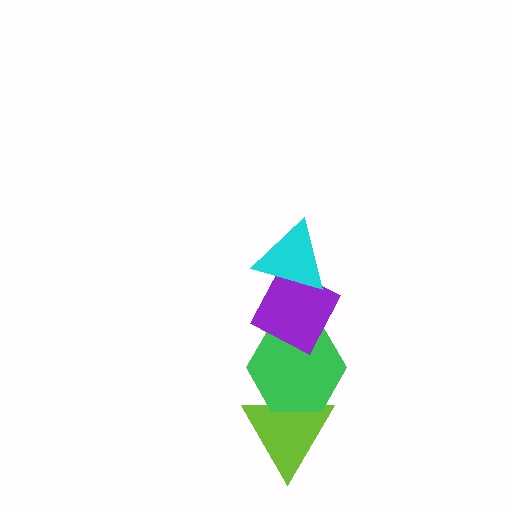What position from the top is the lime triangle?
The lime triangle is 4th from the top.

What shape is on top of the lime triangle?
The green hexagon is on top of the lime triangle.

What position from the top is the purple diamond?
The purple diamond is 2nd from the top.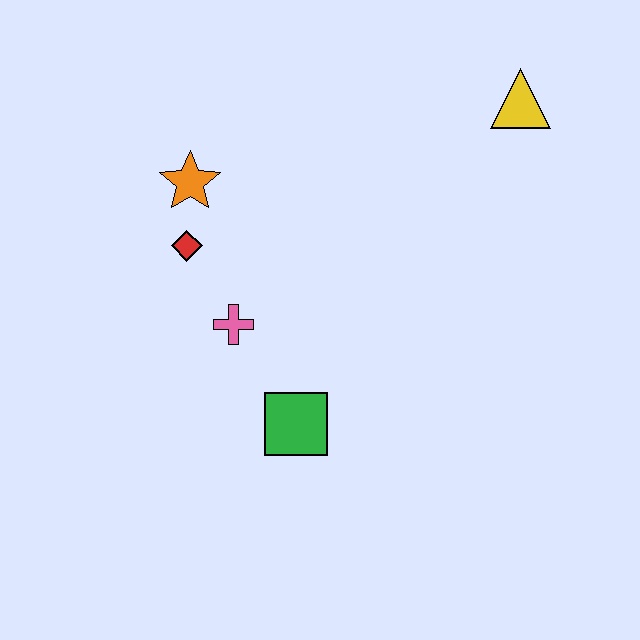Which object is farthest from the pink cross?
The yellow triangle is farthest from the pink cross.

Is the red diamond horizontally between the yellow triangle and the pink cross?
No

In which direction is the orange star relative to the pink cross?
The orange star is above the pink cross.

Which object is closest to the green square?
The pink cross is closest to the green square.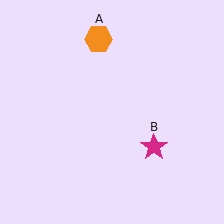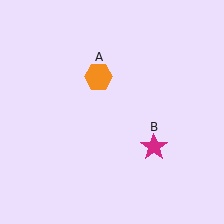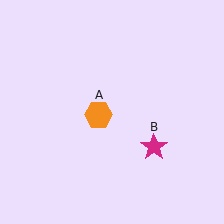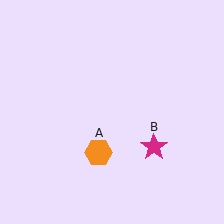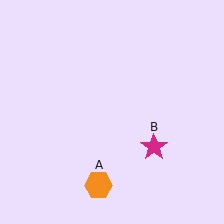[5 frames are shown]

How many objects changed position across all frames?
1 object changed position: orange hexagon (object A).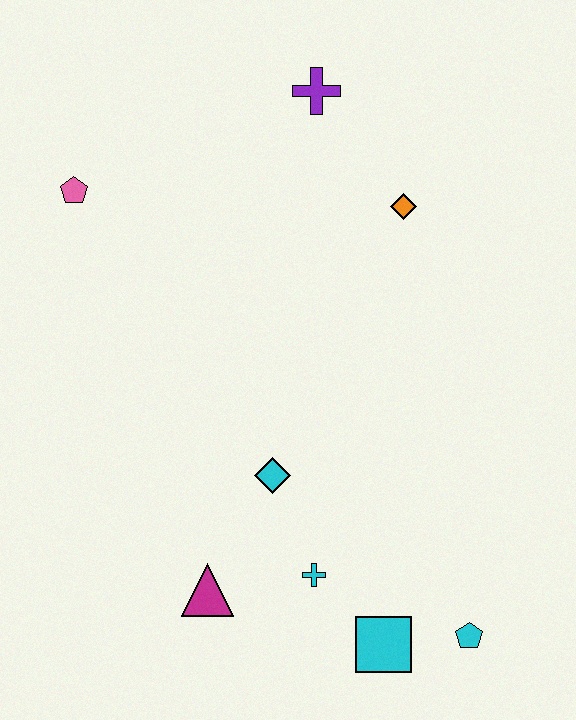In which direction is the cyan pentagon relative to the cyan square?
The cyan pentagon is to the right of the cyan square.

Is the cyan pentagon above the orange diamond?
No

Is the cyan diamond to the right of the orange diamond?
No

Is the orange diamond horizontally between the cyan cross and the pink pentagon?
No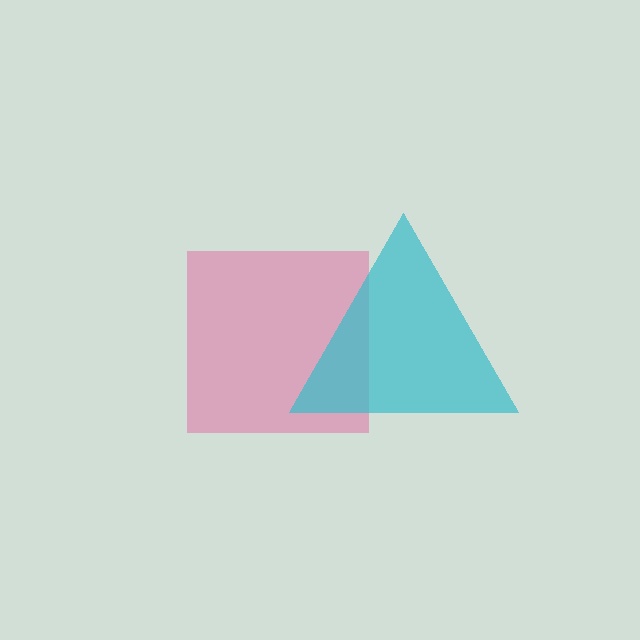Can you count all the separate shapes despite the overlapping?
Yes, there are 2 separate shapes.